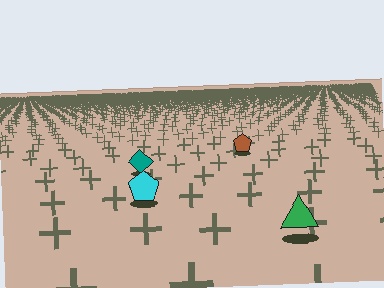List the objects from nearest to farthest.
From nearest to farthest: the green triangle, the cyan pentagon, the teal diamond, the brown pentagon.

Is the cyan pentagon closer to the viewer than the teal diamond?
Yes. The cyan pentagon is closer — you can tell from the texture gradient: the ground texture is coarser near it.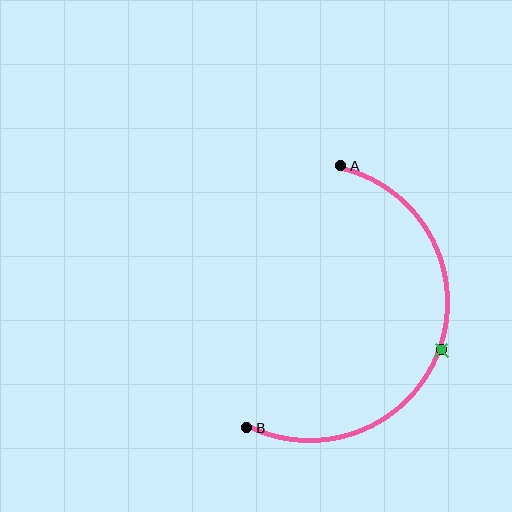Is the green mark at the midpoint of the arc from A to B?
Yes. The green mark lies on the arc at equal arc-length from both A and B — it is the arc midpoint.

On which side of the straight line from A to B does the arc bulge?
The arc bulges to the right of the straight line connecting A and B.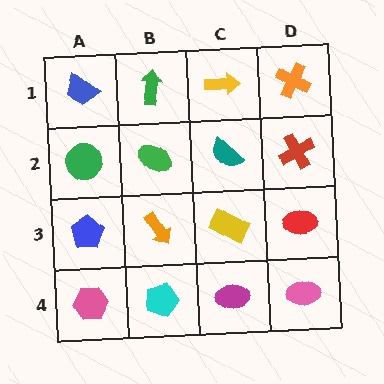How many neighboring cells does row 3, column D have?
3.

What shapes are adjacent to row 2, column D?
An orange cross (row 1, column D), a red ellipse (row 3, column D), a teal semicircle (row 2, column C).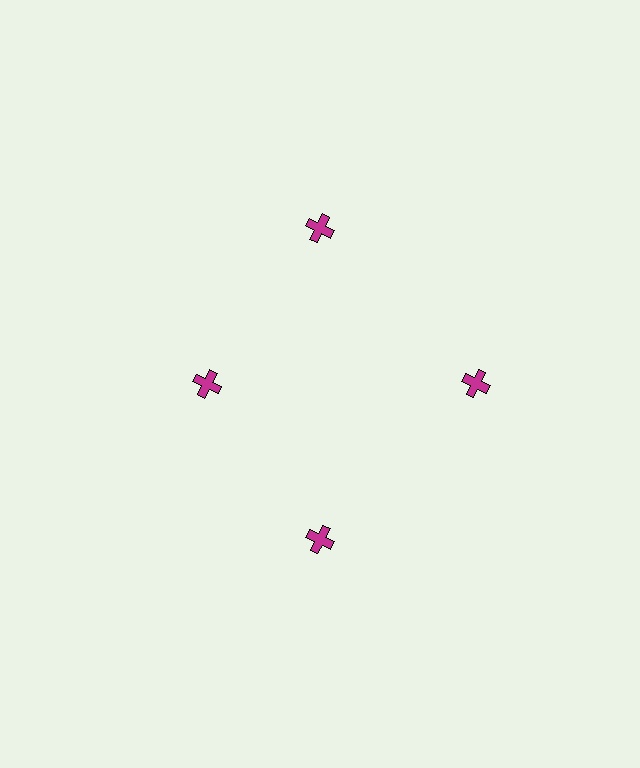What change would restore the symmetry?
The symmetry would be restored by moving it outward, back onto the ring so that all 4 crosses sit at equal angles and equal distance from the center.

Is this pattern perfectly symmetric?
No. The 4 magenta crosses are arranged in a ring, but one element near the 9 o'clock position is pulled inward toward the center, breaking the 4-fold rotational symmetry.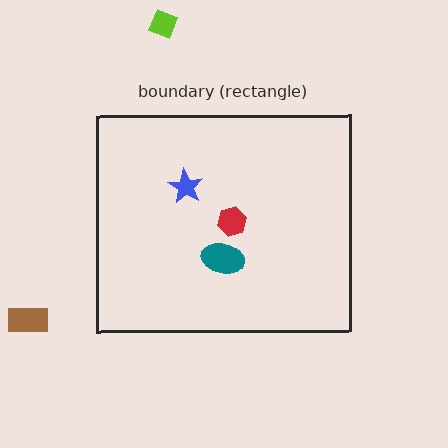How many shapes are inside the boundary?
3 inside, 2 outside.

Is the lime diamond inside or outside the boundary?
Outside.